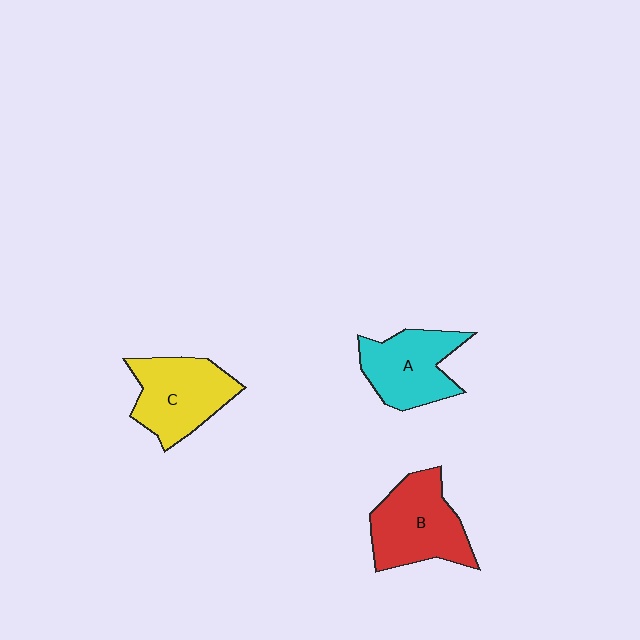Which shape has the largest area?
Shape B (red).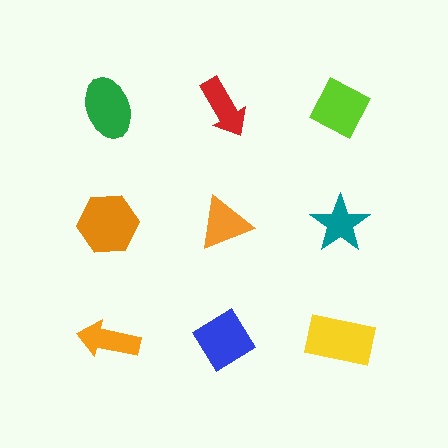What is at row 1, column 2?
A red arrow.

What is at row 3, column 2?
A blue diamond.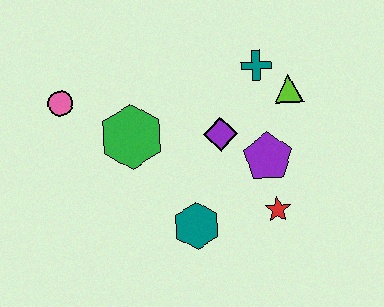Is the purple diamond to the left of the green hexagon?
No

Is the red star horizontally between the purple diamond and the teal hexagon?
No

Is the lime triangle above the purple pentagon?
Yes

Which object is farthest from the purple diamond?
The pink circle is farthest from the purple diamond.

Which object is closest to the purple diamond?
The purple pentagon is closest to the purple diamond.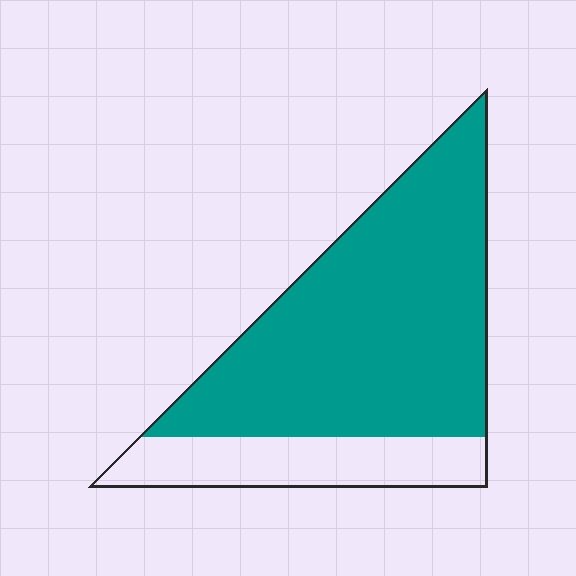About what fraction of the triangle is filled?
About three quarters (3/4).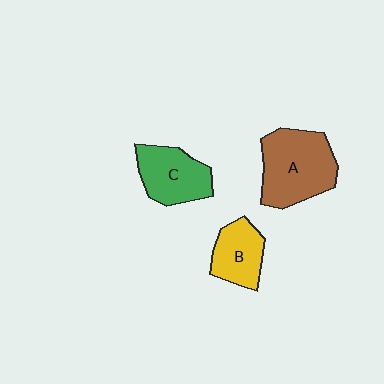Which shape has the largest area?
Shape A (brown).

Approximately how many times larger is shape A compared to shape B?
Approximately 1.7 times.